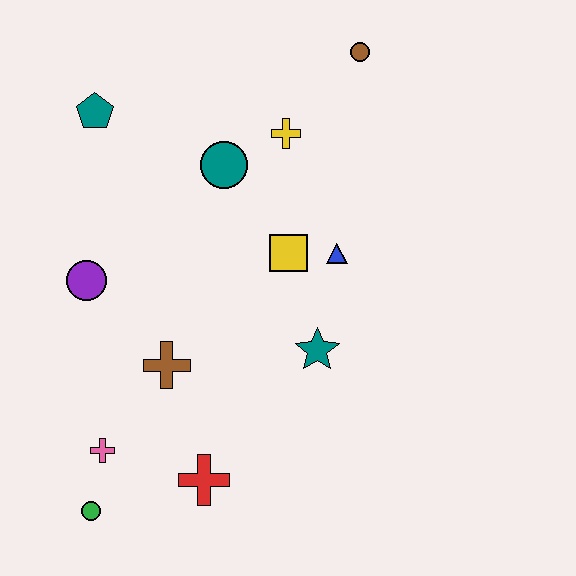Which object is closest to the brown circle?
The yellow cross is closest to the brown circle.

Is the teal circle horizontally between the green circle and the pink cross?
No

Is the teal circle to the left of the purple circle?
No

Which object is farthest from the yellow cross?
The green circle is farthest from the yellow cross.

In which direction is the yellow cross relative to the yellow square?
The yellow cross is above the yellow square.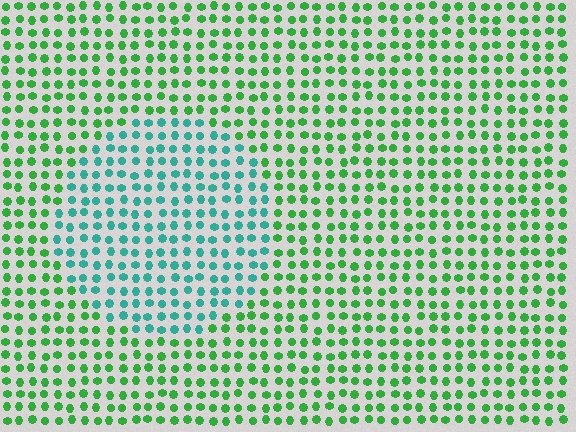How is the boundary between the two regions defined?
The boundary is defined purely by a slight shift in hue (about 45 degrees). Spacing, size, and orientation are identical on both sides.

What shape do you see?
I see a circle.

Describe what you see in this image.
The image is filled with small green elements in a uniform arrangement. A circle-shaped region is visible where the elements are tinted to a slightly different hue, forming a subtle color boundary.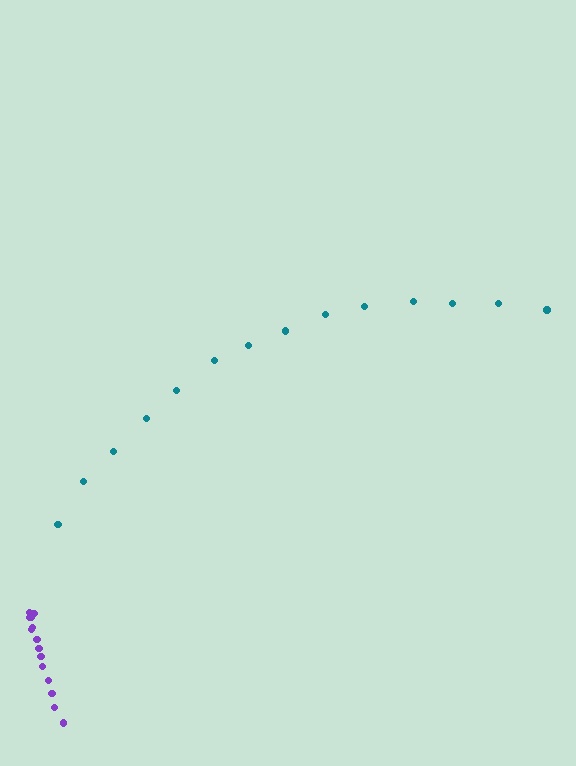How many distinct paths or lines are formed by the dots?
There are 2 distinct paths.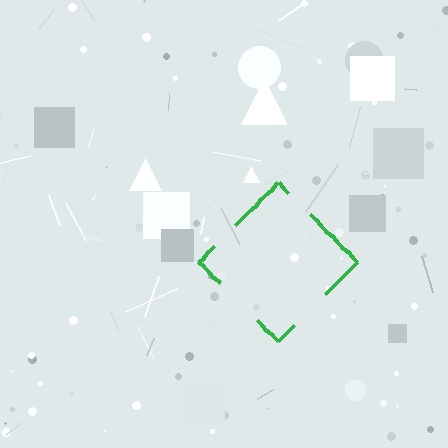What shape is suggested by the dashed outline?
The dashed outline suggests a diamond.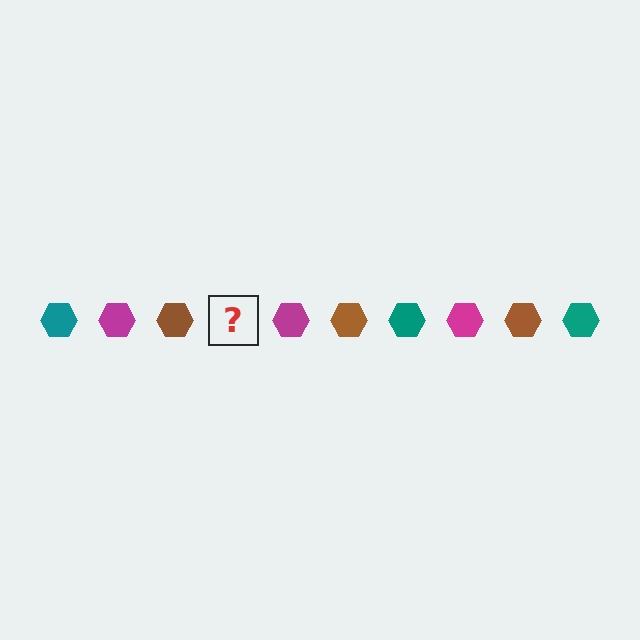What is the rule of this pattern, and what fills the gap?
The rule is that the pattern cycles through teal, magenta, brown hexagons. The gap should be filled with a teal hexagon.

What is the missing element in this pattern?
The missing element is a teal hexagon.